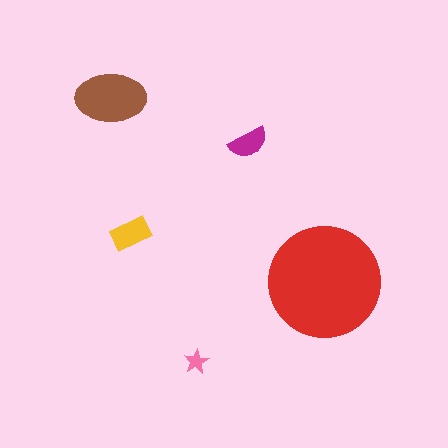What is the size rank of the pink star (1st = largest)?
5th.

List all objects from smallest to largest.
The pink star, the magenta semicircle, the yellow rectangle, the brown ellipse, the red circle.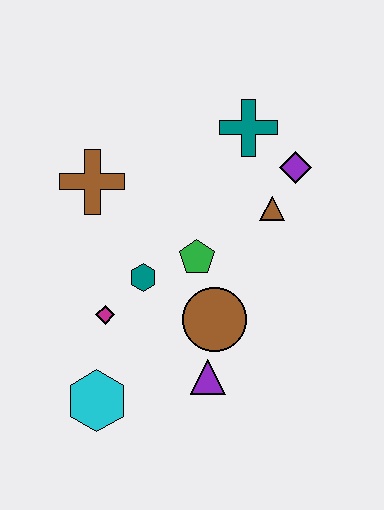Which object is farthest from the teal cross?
The cyan hexagon is farthest from the teal cross.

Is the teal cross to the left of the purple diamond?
Yes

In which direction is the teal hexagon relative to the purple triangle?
The teal hexagon is above the purple triangle.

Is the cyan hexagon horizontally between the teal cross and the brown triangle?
No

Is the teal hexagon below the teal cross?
Yes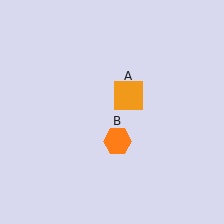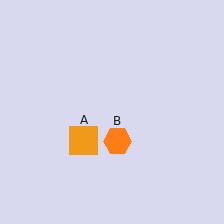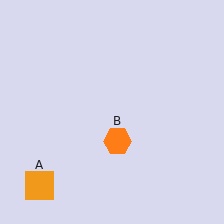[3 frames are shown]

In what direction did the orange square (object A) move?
The orange square (object A) moved down and to the left.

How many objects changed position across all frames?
1 object changed position: orange square (object A).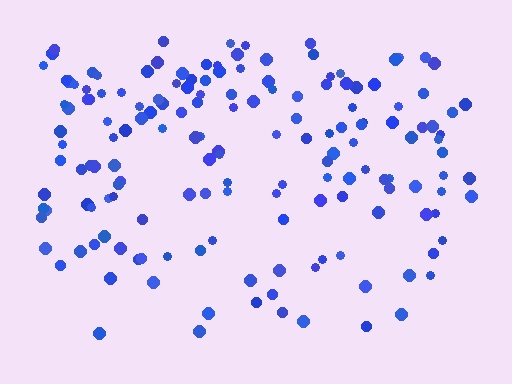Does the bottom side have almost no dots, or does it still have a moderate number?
Still a moderate number, just noticeably fewer than the top.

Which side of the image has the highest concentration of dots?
The top.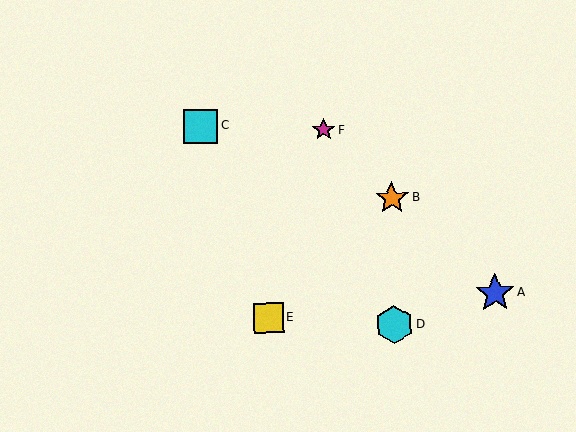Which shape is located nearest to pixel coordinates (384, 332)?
The cyan hexagon (labeled D) at (394, 324) is nearest to that location.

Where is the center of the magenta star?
The center of the magenta star is at (324, 130).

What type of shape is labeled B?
Shape B is an orange star.